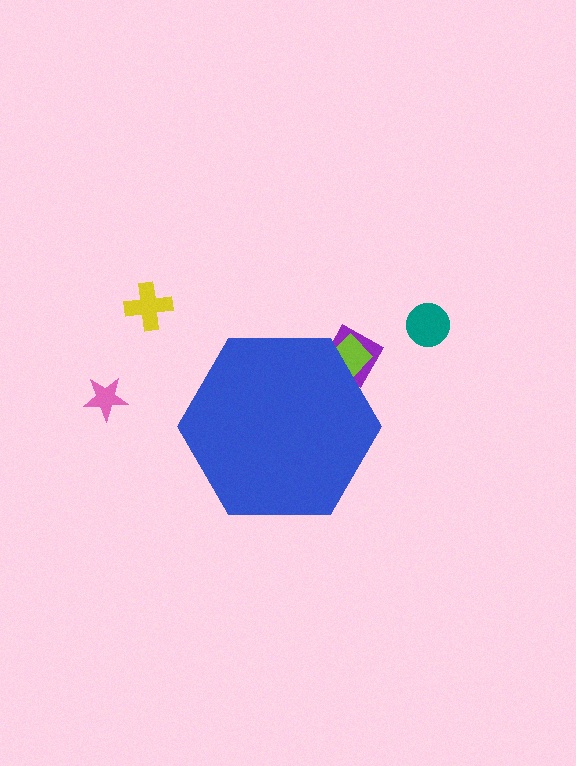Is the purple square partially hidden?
Yes, the purple square is partially hidden behind the blue hexagon.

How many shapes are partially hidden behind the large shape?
2 shapes are partially hidden.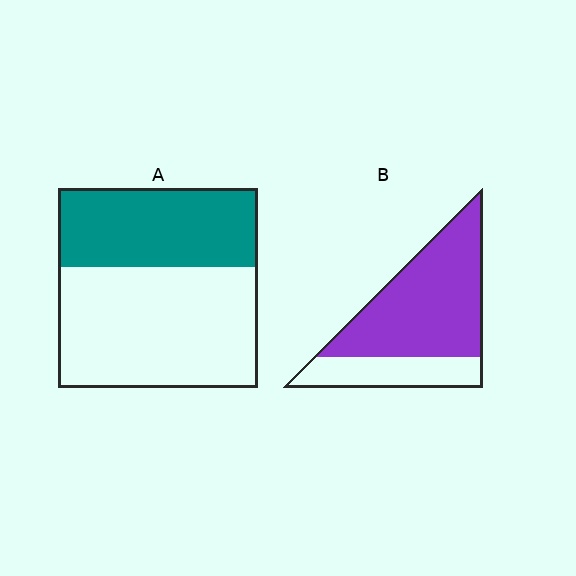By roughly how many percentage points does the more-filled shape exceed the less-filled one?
By roughly 30 percentage points (B over A).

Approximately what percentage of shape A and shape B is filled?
A is approximately 40% and B is approximately 70%.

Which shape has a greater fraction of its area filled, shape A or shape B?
Shape B.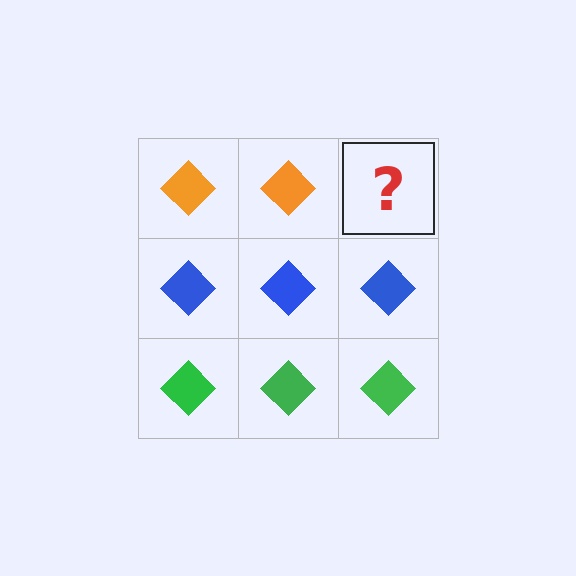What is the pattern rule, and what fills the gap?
The rule is that each row has a consistent color. The gap should be filled with an orange diamond.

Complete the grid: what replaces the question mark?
The question mark should be replaced with an orange diamond.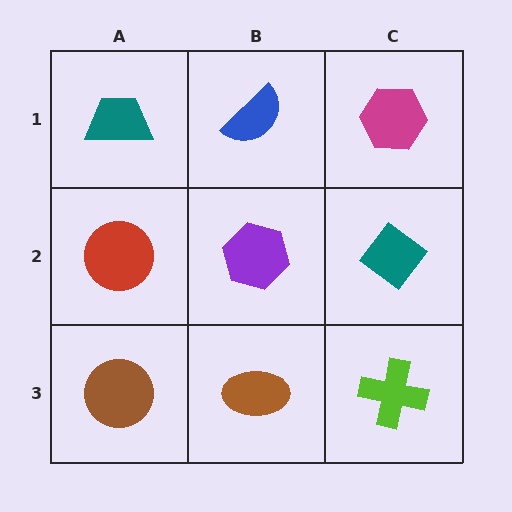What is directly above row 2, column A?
A teal trapezoid.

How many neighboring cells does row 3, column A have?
2.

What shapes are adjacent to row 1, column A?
A red circle (row 2, column A), a blue semicircle (row 1, column B).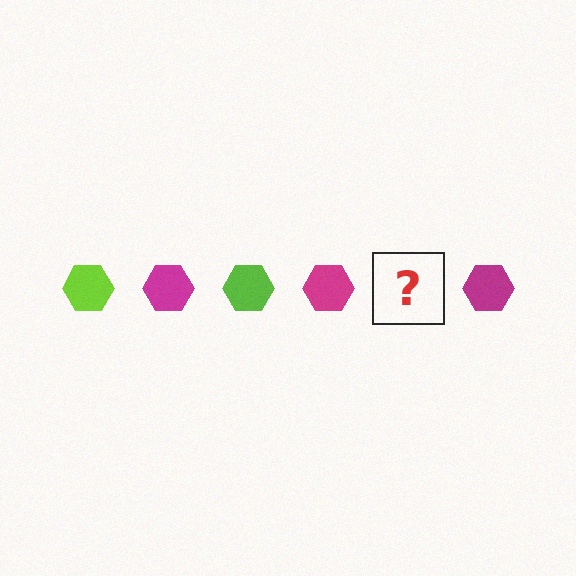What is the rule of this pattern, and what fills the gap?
The rule is that the pattern cycles through lime, magenta hexagons. The gap should be filled with a lime hexagon.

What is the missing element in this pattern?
The missing element is a lime hexagon.